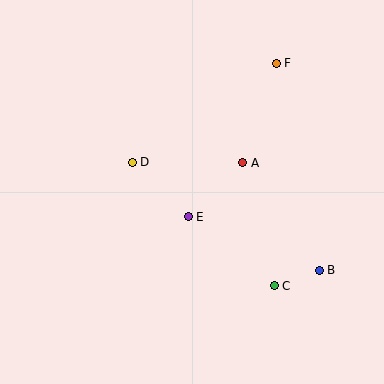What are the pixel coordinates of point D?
Point D is at (132, 162).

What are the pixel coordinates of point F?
Point F is at (276, 63).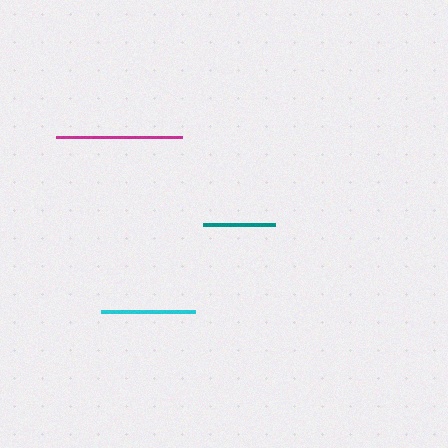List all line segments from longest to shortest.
From longest to shortest: magenta, cyan, teal.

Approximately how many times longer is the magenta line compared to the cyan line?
The magenta line is approximately 1.3 times the length of the cyan line.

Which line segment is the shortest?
The teal line is the shortest at approximately 72 pixels.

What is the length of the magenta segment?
The magenta segment is approximately 126 pixels long.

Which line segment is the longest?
The magenta line is the longest at approximately 126 pixels.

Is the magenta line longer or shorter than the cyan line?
The magenta line is longer than the cyan line.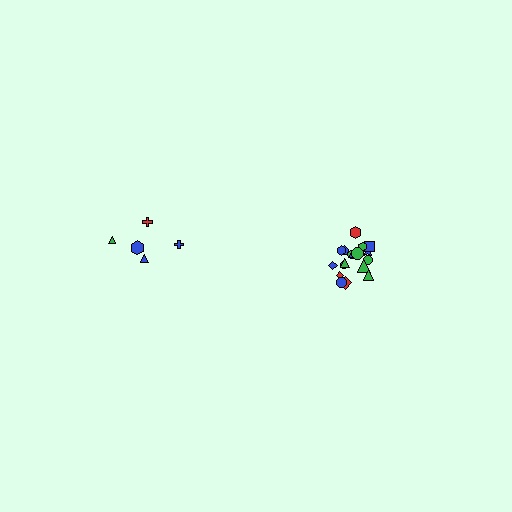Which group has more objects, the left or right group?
The right group.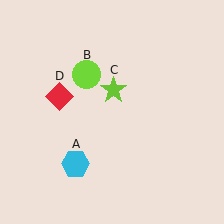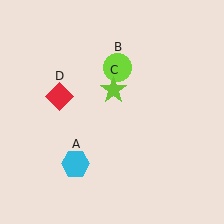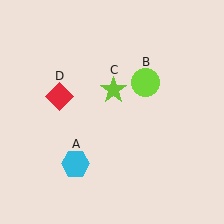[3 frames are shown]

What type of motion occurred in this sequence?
The lime circle (object B) rotated clockwise around the center of the scene.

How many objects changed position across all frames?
1 object changed position: lime circle (object B).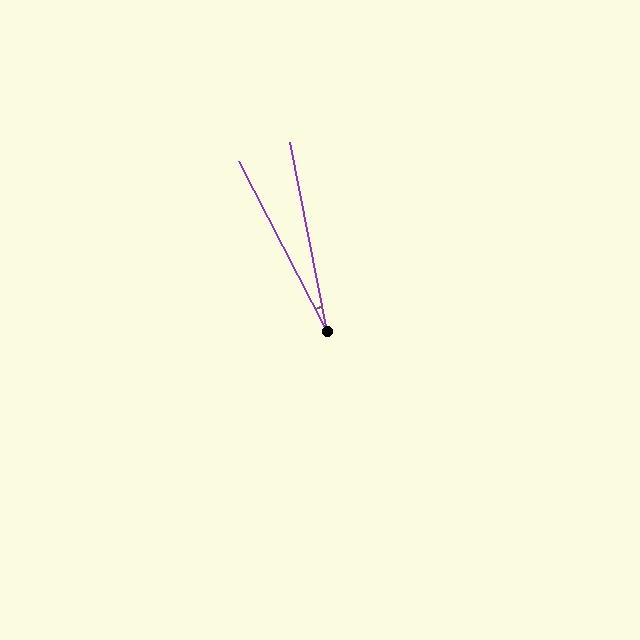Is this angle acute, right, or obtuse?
It is acute.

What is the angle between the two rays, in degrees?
Approximately 16 degrees.